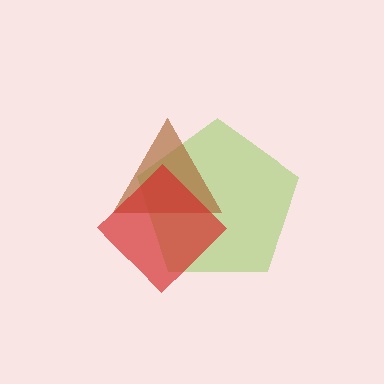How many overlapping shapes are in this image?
There are 3 overlapping shapes in the image.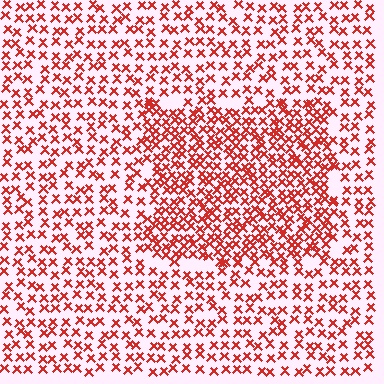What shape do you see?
I see a rectangle.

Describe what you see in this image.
The image contains small red elements arranged at two different densities. A rectangle-shaped region is visible where the elements are more densely packed than the surrounding area.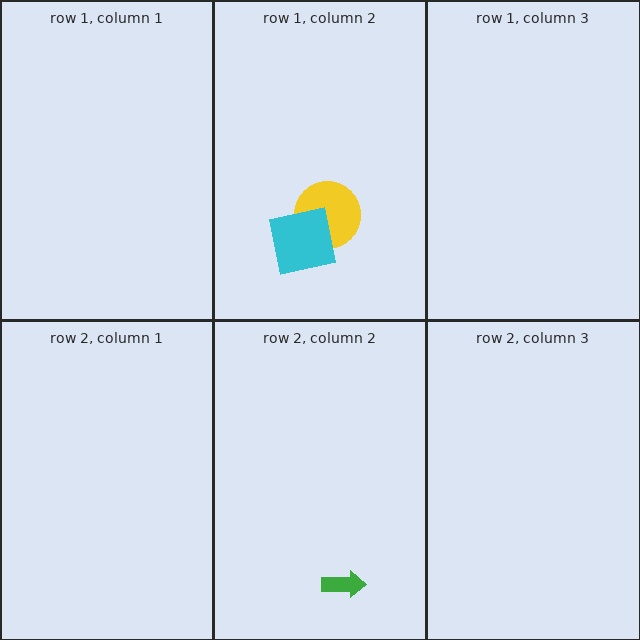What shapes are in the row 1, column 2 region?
The yellow circle, the cyan square.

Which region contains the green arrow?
The row 2, column 2 region.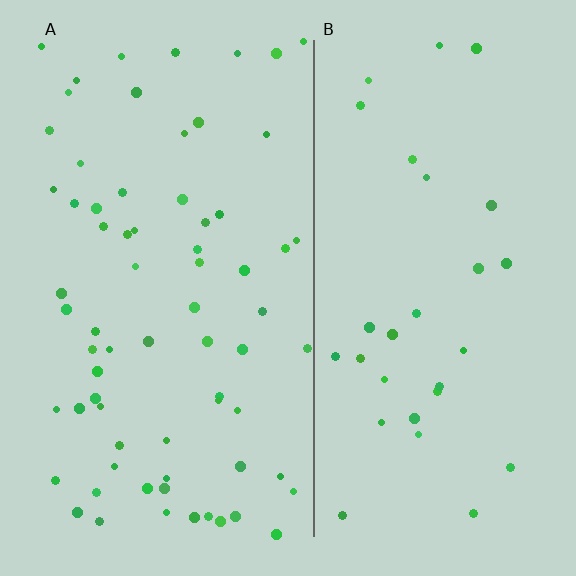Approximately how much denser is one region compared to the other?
Approximately 2.3× — region A over region B.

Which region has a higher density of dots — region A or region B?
A (the left).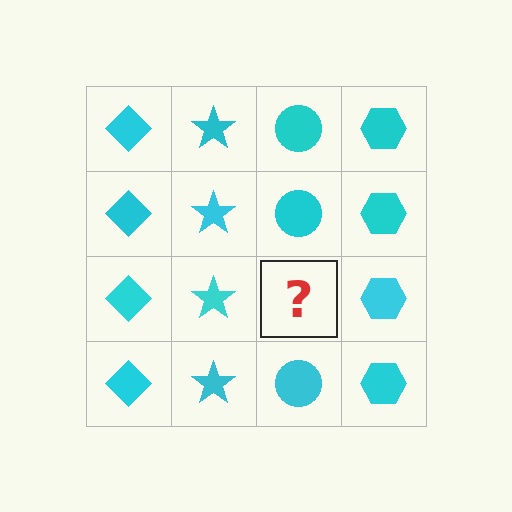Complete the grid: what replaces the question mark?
The question mark should be replaced with a cyan circle.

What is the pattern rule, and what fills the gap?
The rule is that each column has a consistent shape. The gap should be filled with a cyan circle.